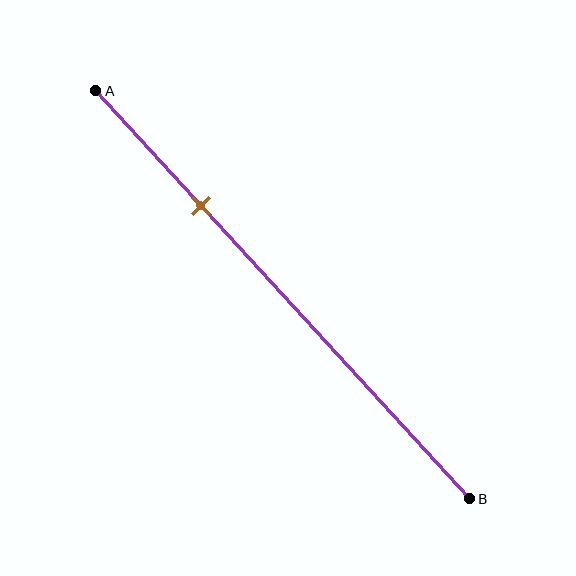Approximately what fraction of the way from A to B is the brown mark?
The brown mark is approximately 30% of the way from A to B.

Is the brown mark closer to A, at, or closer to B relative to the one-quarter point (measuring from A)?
The brown mark is closer to point B than the one-quarter point of segment AB.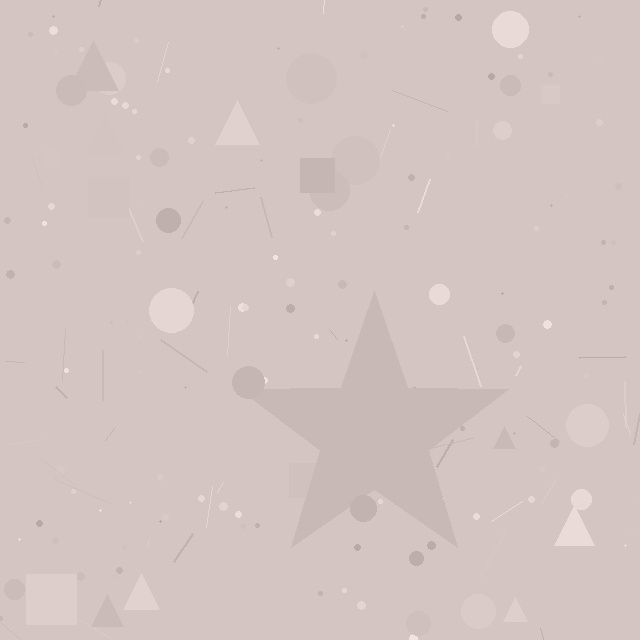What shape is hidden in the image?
A star is hidden in the image.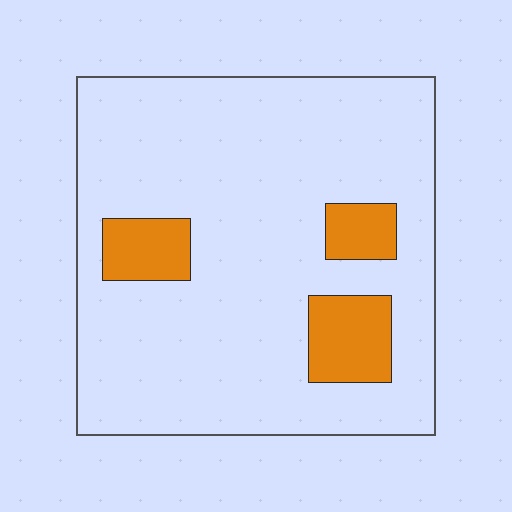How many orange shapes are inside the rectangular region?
3.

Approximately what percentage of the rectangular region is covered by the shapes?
Approximately 15%.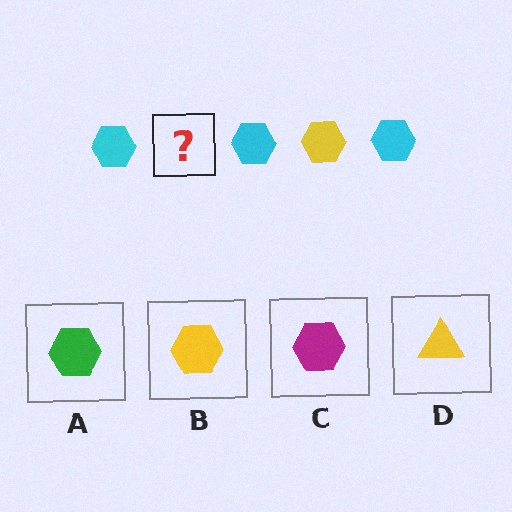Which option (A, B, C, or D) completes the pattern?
B.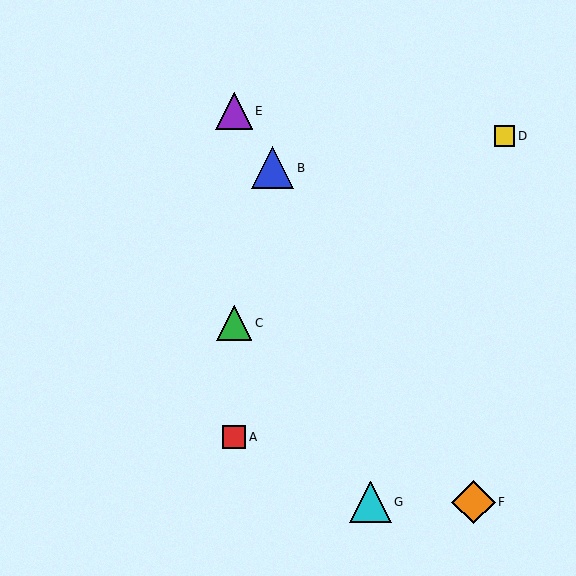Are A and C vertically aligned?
Yes, both are at x≈234.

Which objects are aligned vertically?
Objects A, C, E are aligned vertically.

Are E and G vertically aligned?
No, E is at x≈234 and G is at x≈371.